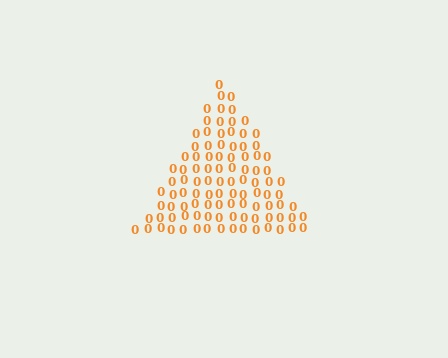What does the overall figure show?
The overall figure shows a triangle.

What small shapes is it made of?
It is made of small digit 0's.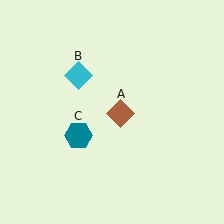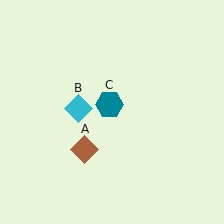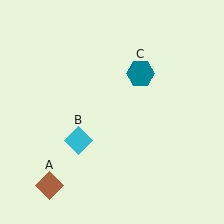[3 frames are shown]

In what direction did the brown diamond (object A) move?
The brown diamond (object A) moved down and to the left.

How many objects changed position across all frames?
3 objects changed position: brown diamond (object A), cyan diamond (object B), teal hexagon (object C).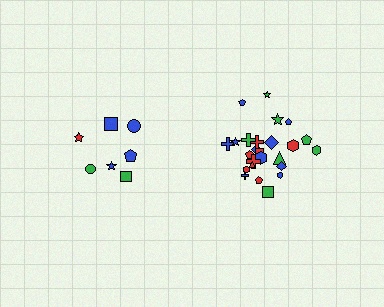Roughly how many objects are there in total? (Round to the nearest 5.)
Roughly 30 objects in total.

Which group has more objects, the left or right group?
The right group.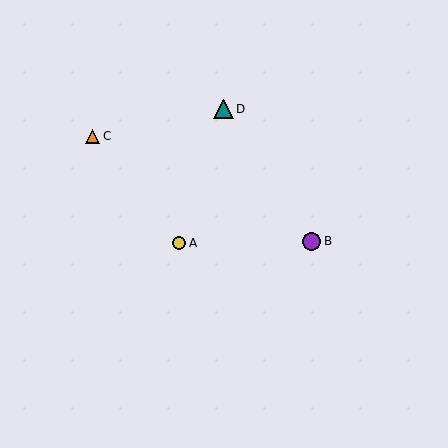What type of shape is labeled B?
Shape B is a purple circle.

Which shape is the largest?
The teal triangle (labeled D) is the largest.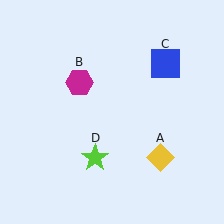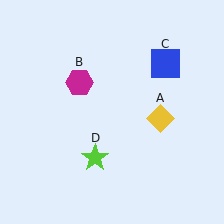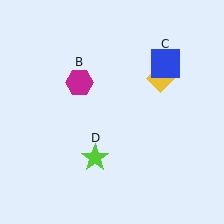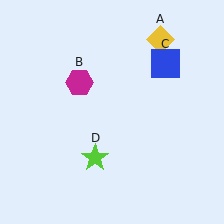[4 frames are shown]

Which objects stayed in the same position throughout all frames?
Magenta hexagon (object B) and blue square (object C) and lime star (object D) remained stationary.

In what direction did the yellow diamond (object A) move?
The yellow diamond (object A) moved up.